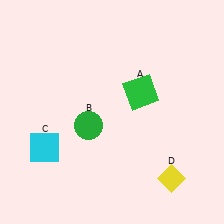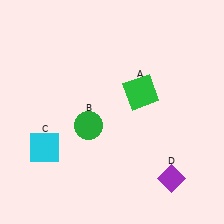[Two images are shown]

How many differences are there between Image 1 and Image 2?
There is 1 difference between the two images.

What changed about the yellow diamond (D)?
In Image 1, D is yellow. In Image 2, it changed to purple.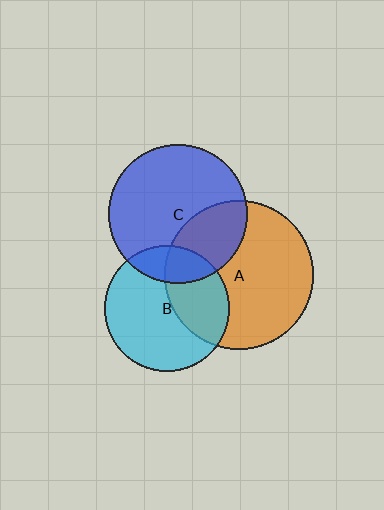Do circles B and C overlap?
Yes.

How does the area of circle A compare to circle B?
Approximately 1.4 times.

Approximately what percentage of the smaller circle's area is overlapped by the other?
Approximately 20%.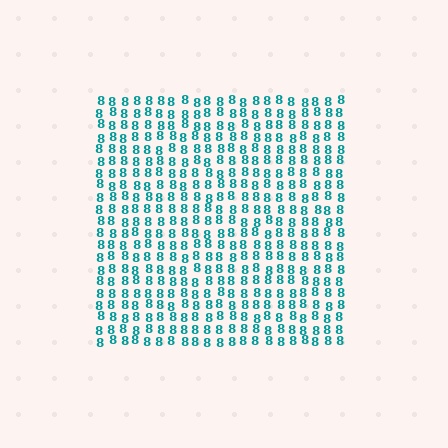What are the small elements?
The small elements are digit 8's.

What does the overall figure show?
The overall figure shows a square.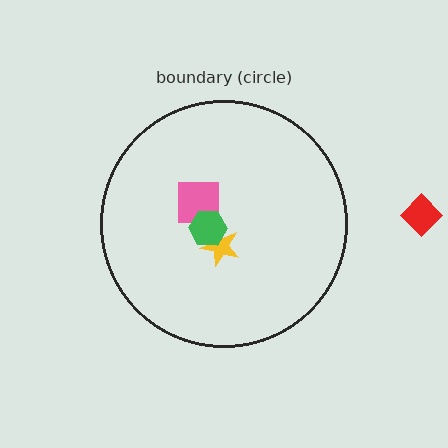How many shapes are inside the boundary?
3 inside, 1 outside.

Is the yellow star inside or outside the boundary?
Inside.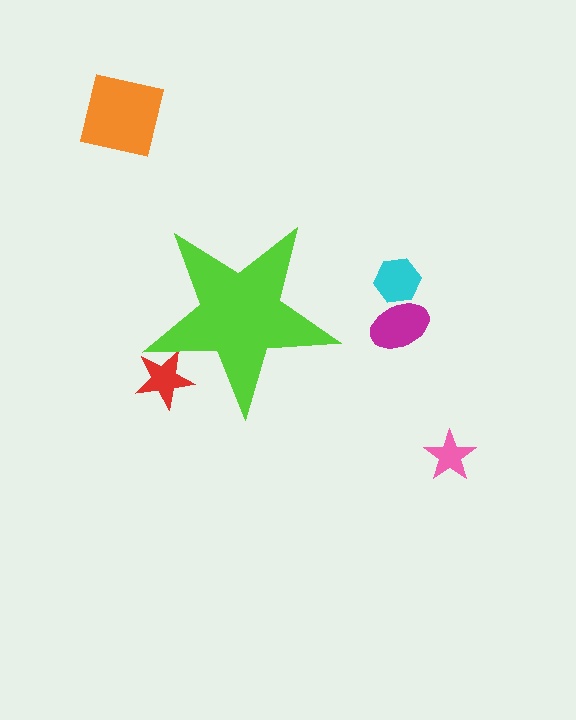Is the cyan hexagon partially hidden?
No, the cyan hexagon is fully visible.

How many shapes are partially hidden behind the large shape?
1 shape is partially hidden.